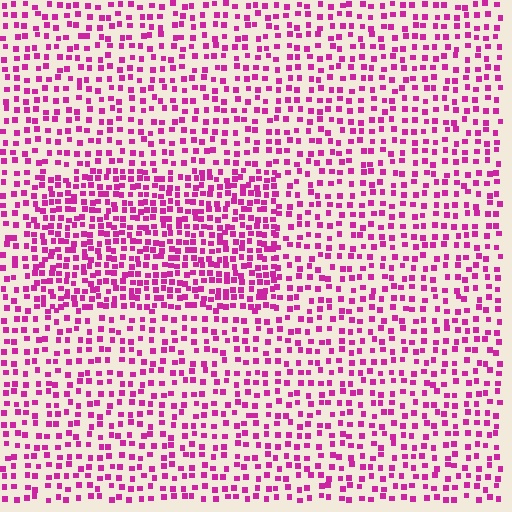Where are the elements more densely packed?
The elements are more densely packed inside the rectangle boundary.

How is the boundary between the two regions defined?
The boundary is defined by a change in element density (approximately 1.7x ratio). All elements are the same color, size, and shape.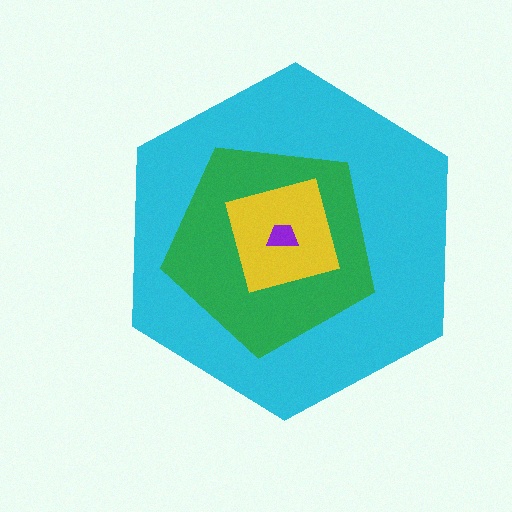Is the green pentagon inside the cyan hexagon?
Yes.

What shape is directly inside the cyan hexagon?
The green pentagon.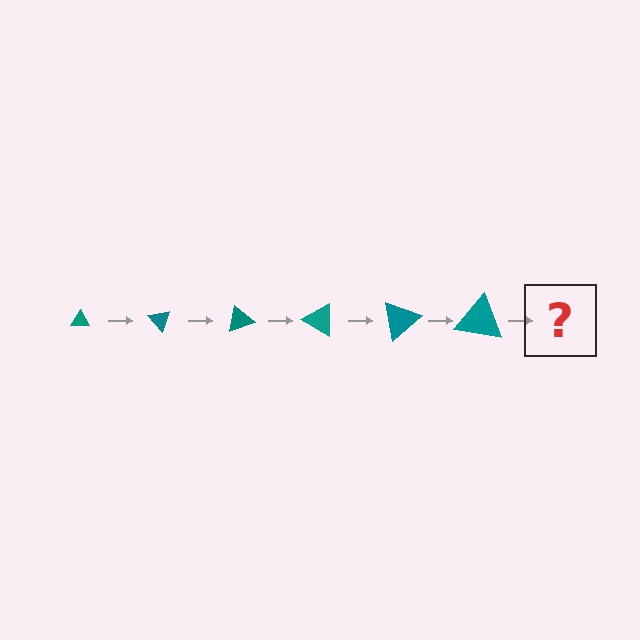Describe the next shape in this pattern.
It should be a triangle, larger than the previous one and rotated 300 degrees from the start.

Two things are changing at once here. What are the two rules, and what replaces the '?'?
The two rules are that the triangle grows larger each step and it rotates 50 degrees each step. The '?' should be a triangle, larger than the previous one and rotated 300 degrees from the start.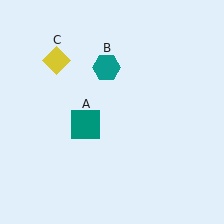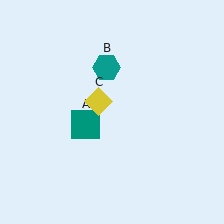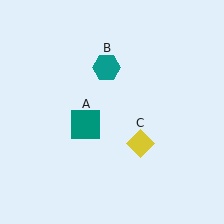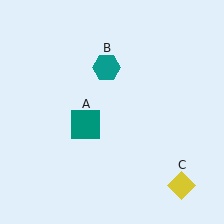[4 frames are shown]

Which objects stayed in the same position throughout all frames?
Teal square (object A) and teal hexagon (object B) remained stationary.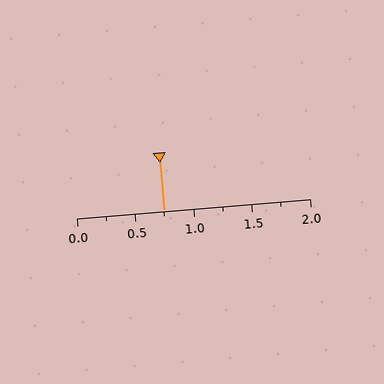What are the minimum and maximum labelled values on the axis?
The axis runs from 0.0 to 2.0.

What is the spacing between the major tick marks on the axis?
The major ticks are spaced 0.5 apart.